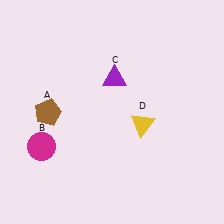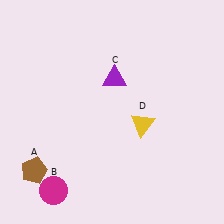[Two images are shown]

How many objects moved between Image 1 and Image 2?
2 objects moved between the two images.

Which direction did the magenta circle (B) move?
The magenta circle (B) moved down.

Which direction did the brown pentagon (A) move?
The brown pentagon (A) moved down.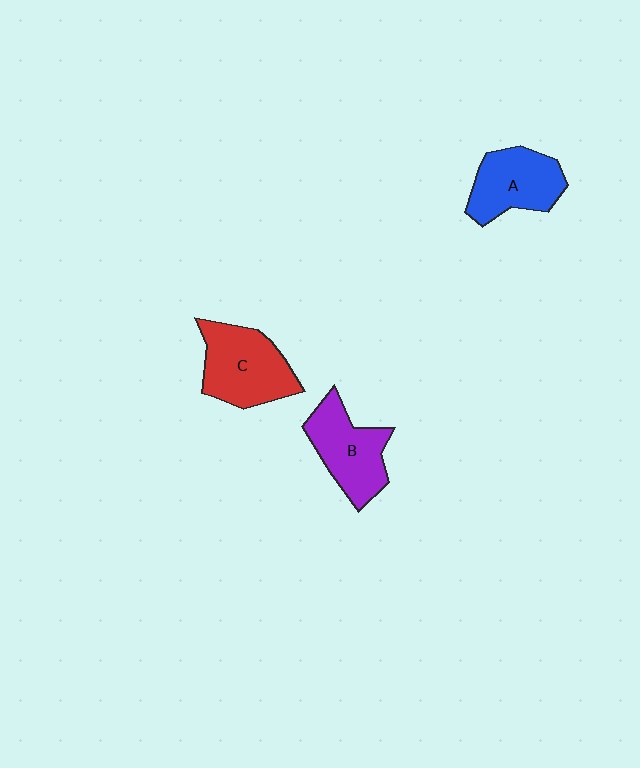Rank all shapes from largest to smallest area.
From largest to smallest: C (red), B (purple), A (blue).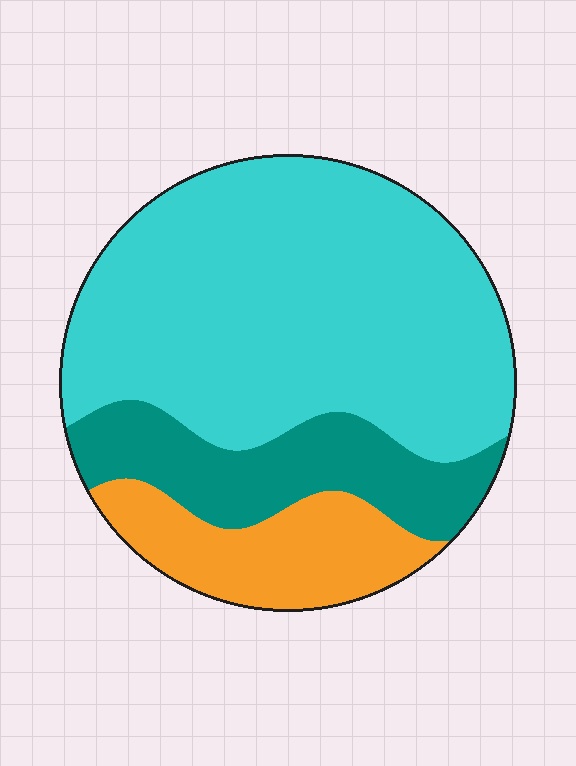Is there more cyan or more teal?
Cyan.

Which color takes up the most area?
Cyan, at roughly 65%.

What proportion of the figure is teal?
Teal takes up about one fifth (1/5) of the figure.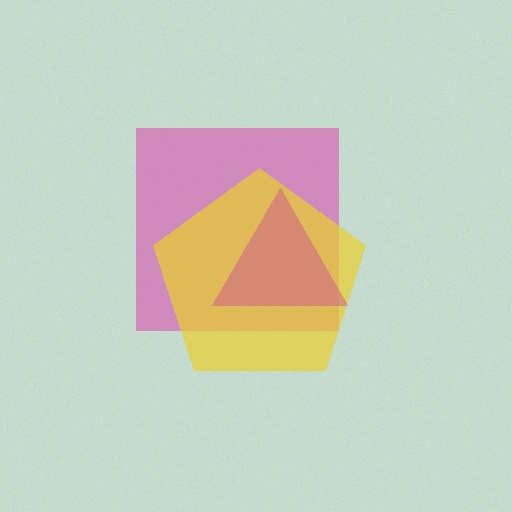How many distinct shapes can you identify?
There are 3 distinct shapes: a pink square, a yellow pentagon, a magenta triangle.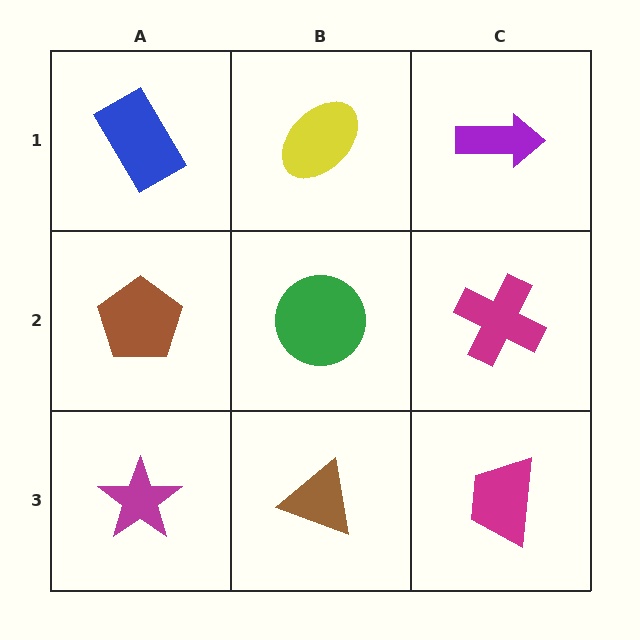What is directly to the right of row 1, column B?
A purple arrow.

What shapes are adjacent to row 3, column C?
A magenta cross (row 2, column C), a brown triangle (row 3, column B).